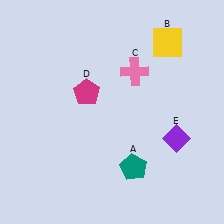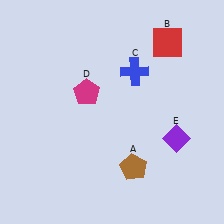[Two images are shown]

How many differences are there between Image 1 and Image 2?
There are 3 differences between the two images.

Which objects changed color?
A changed from teal to brown. B changed from yellow to red. C changed from pink to blue.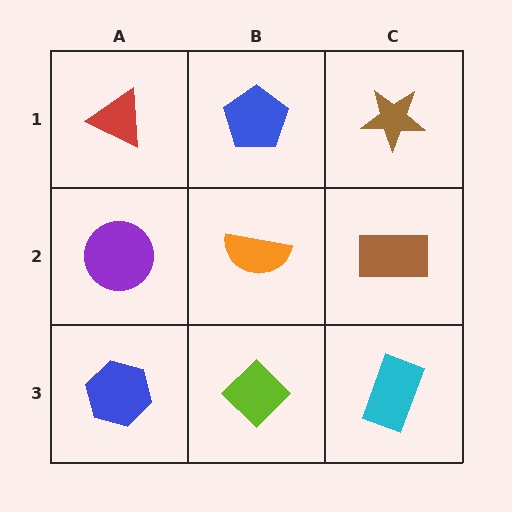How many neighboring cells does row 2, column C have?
3.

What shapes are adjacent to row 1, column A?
A purple circle (row 2, column A), a blue pentagon (row 1, column B).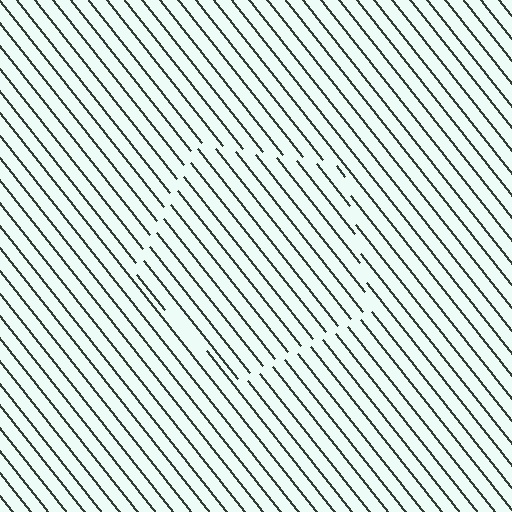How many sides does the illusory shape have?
5 sides — the line-ends trace a pentagon.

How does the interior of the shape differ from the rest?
The interior of the shape contains the same grating, shifted by half a period — the contour is defined by the phase discontinuity where line-ends from the inner and outer gratings abut.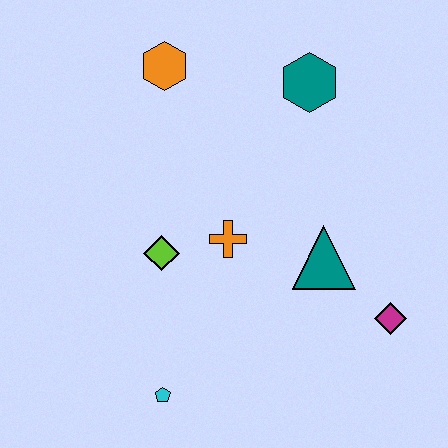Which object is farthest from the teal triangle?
The orange hexagon is farthest from the teal triangle.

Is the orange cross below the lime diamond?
No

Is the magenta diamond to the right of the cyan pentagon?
Yes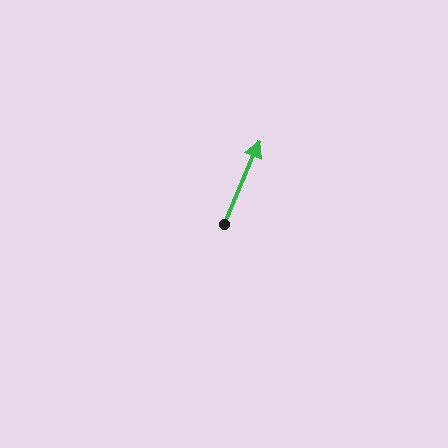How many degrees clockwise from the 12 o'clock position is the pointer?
Approximately 23 degrees.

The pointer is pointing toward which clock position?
Roughly 1 o'clock.